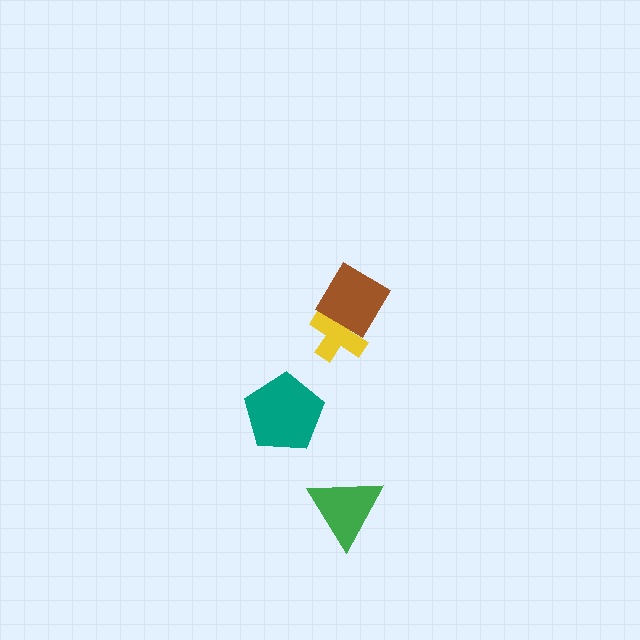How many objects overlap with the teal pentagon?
0 objects overlap with the teal pentagon.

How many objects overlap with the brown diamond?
1 object overlaps with the brown diamond.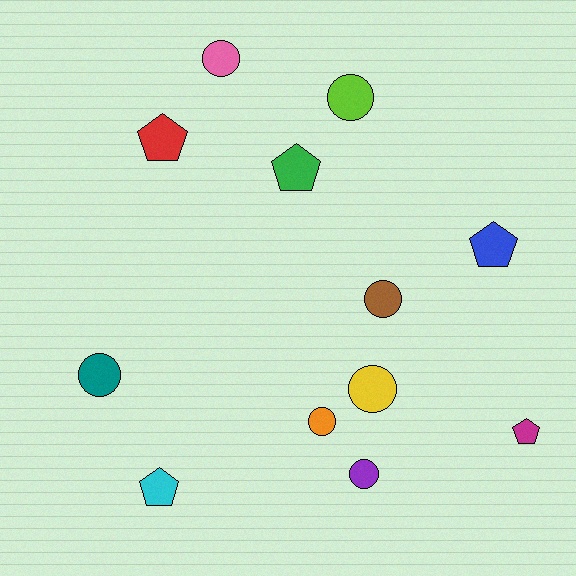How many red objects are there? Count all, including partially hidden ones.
There is 1 red object.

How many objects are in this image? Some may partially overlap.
There are 12 objects.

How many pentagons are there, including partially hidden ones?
There are 5 pentagons.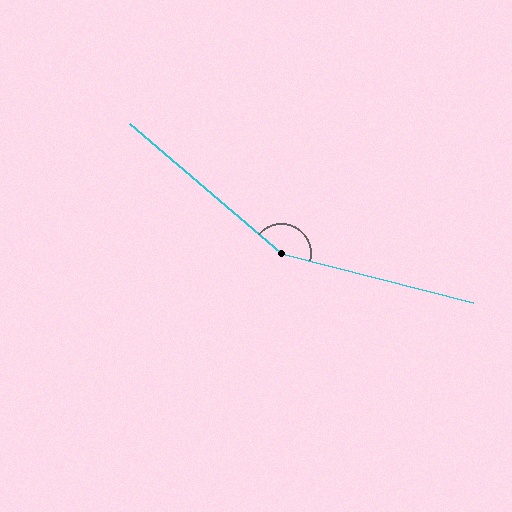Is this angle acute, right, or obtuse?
It is obtuse.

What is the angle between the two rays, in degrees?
Approximately 154 degrees.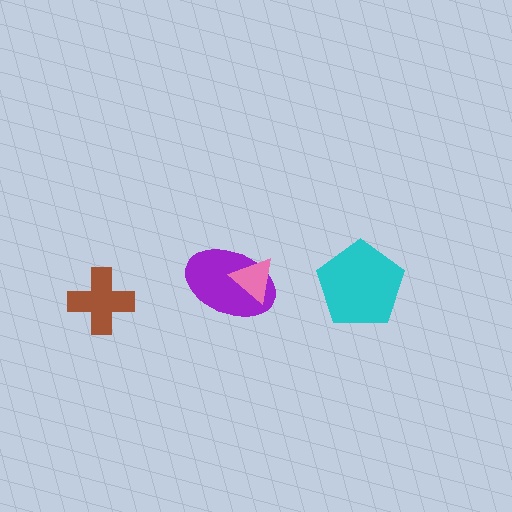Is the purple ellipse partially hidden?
Yes, it is partially covered by another shape.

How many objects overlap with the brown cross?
0 objects overlap with the brown cross.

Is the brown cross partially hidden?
No, no other shape covers it.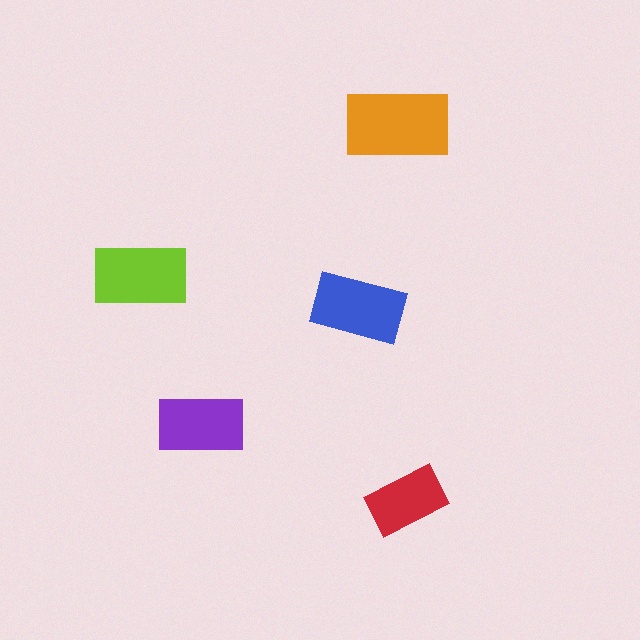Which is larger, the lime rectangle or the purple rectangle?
The lime one.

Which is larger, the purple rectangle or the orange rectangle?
The orange one.